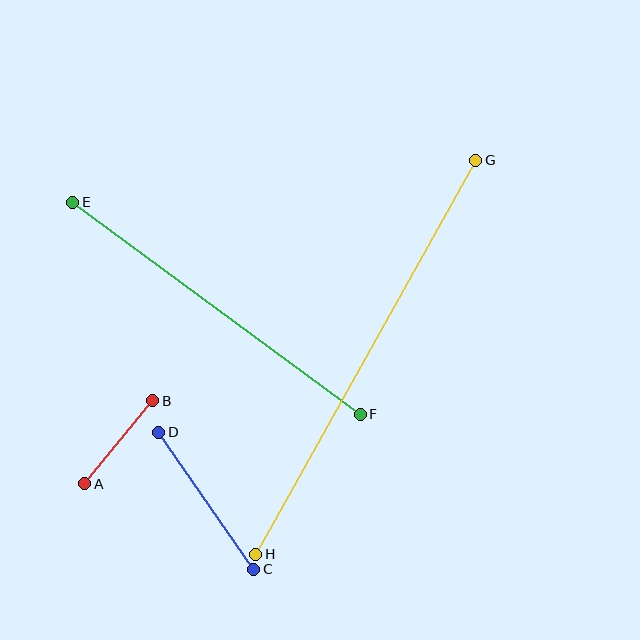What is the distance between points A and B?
The distance is approximately 107 pixels.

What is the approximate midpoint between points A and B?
The midpoint is at approximately (119, 442) pixels.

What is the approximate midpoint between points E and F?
The midpoint is at approximately (217, 308) pixels.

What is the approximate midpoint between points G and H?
The midpoint is at approximately (366, 357) pixels.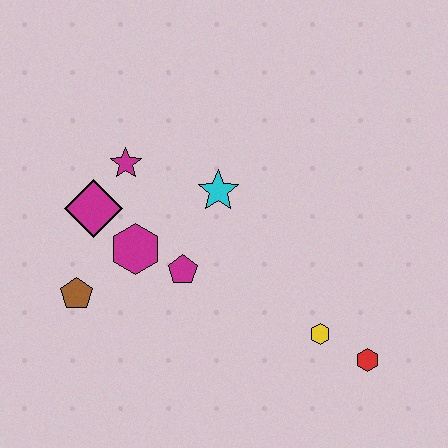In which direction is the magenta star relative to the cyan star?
The magenta star is to the left of the cyan star.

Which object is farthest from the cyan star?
The red hexagon is farthest from the cyan star.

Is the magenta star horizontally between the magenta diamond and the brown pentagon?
No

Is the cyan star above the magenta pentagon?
Yes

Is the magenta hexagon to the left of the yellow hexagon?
Yes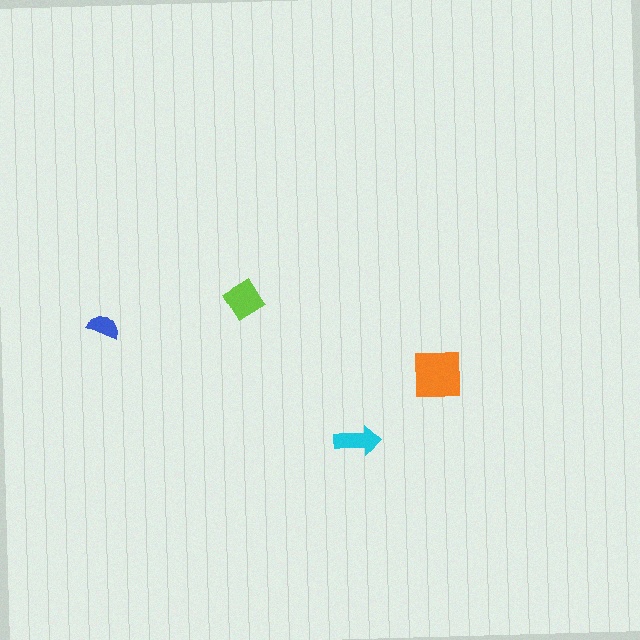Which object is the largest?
The orange square.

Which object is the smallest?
The blue semicircle.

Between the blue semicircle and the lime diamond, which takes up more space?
The lime diamond.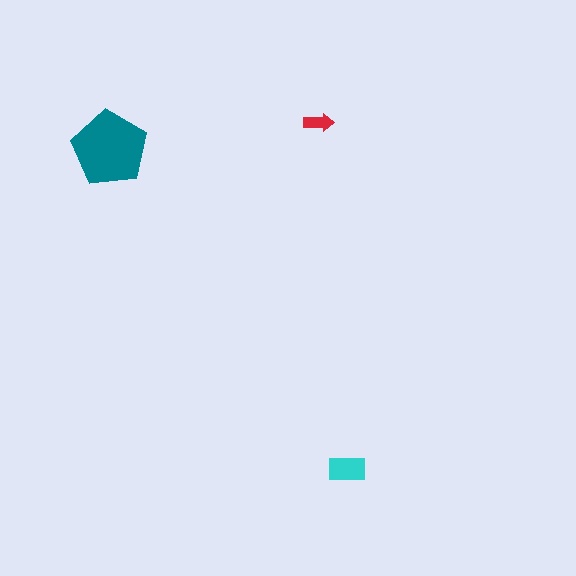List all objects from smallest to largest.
The red arrow, the cyan rectangle, the teal pentagon.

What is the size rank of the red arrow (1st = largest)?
3rd.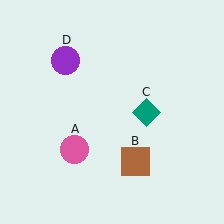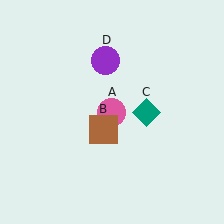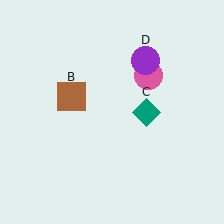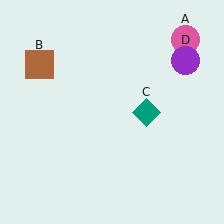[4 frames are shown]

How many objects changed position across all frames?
3 objects changed position: pink circle (object A), brown square (object B), purple circle (object D).